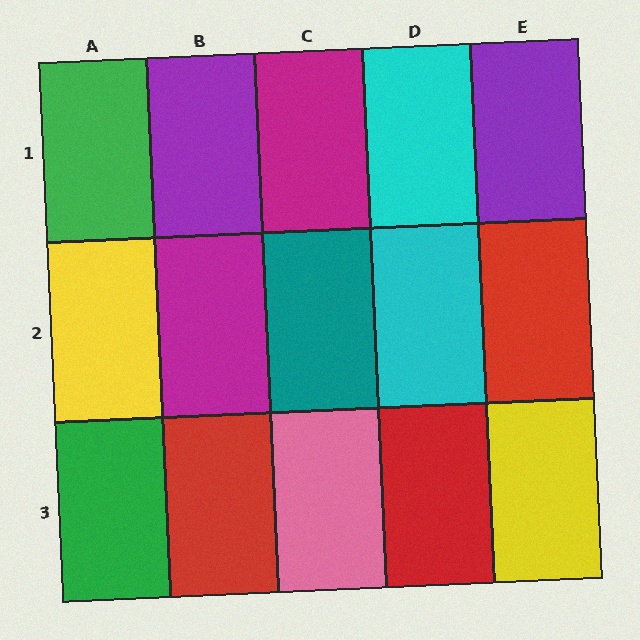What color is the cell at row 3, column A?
Green.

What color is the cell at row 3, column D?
Red.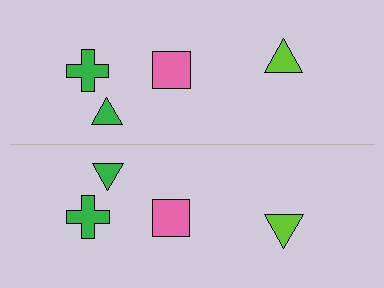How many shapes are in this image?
There are 8 shapes in this image.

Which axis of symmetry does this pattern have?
The pattern has a horizontal axis of symmetry running through the center of the image.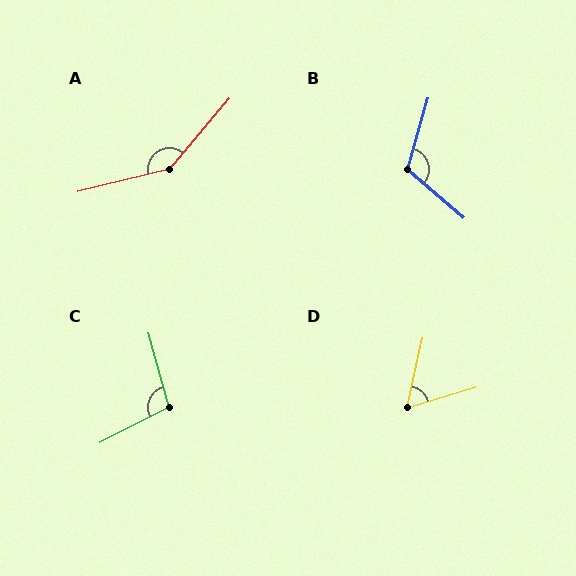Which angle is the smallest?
D, at approximately 60 degrees.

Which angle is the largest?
A, at approximately 144 degrees.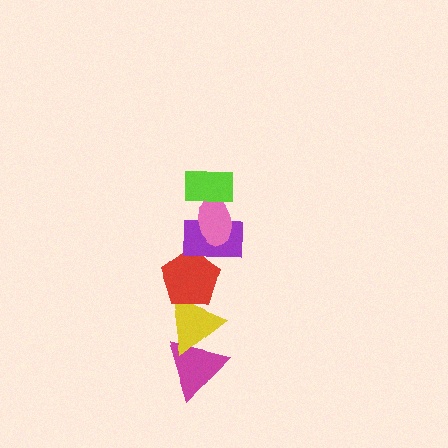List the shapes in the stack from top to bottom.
From top to bottom: the lime rectangle, the pink ellipse, the purple rectangle, the red pentagon, the yellow triangle, the magenta triangle.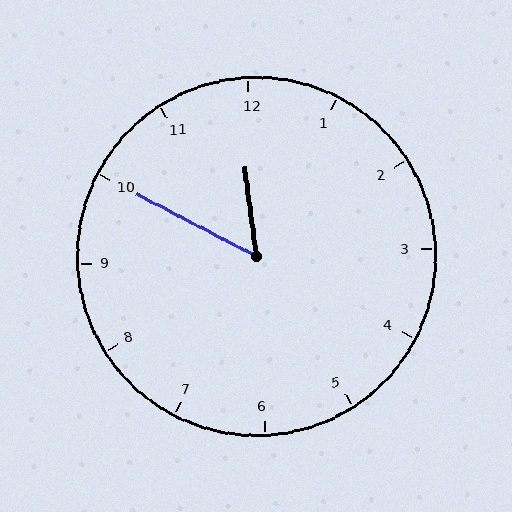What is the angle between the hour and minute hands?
Approximately 55 degrees.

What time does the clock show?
11:50.